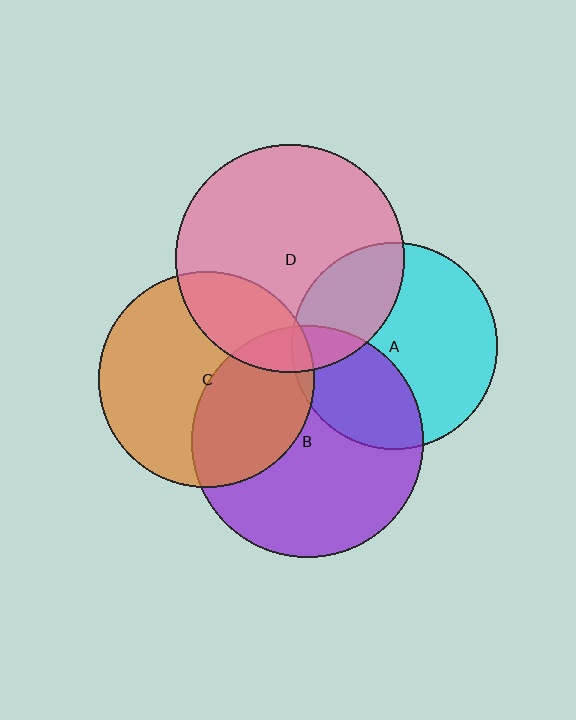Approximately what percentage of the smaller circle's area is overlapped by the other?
Approximately 10%.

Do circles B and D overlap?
Yes.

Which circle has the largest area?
Circle B (purple).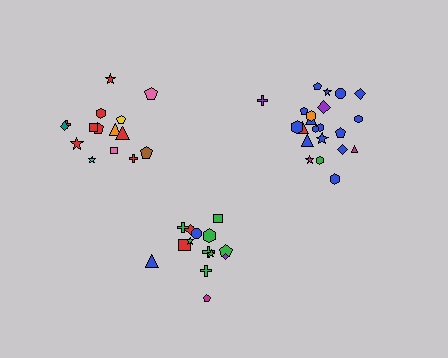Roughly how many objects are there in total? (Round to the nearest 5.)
Roughly 50 objects in total.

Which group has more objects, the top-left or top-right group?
The top-right group.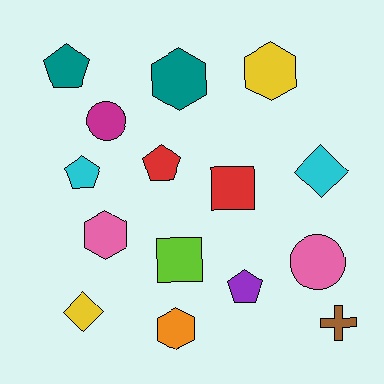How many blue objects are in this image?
There are no blue objects.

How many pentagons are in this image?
There are 4 pentagons.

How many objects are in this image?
There are 15 objects.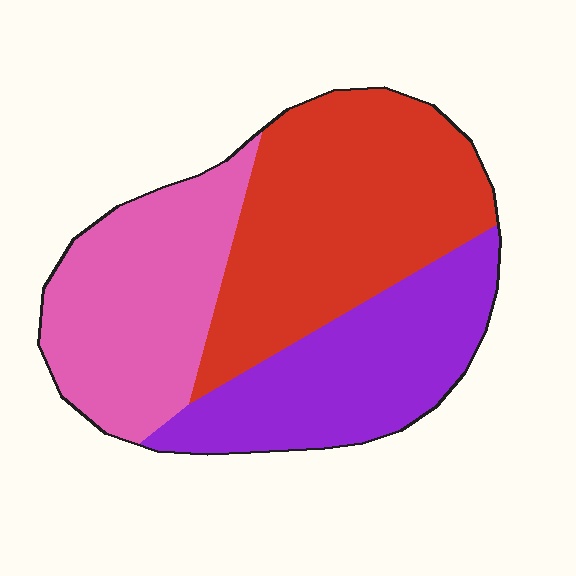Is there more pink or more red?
Red.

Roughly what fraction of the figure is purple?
Purple covers roughly 30% of the figure.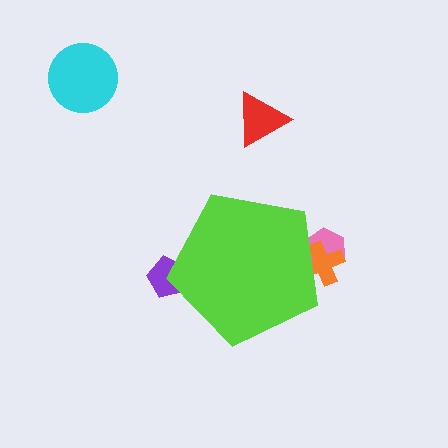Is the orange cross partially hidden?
Yes, the orange cross is partially hidden behind the lime pentagon.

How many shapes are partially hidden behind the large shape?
3 shapes are partially hidden.